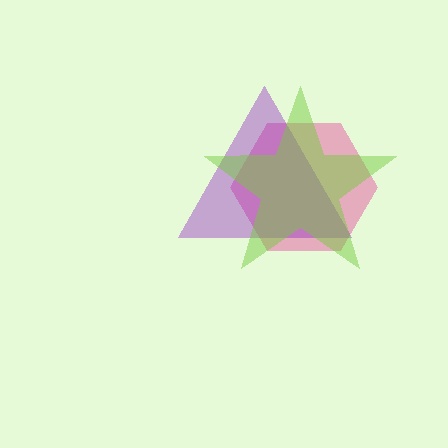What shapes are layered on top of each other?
The layered shapes are: a pink hexagon, a purple triangle, a lime star.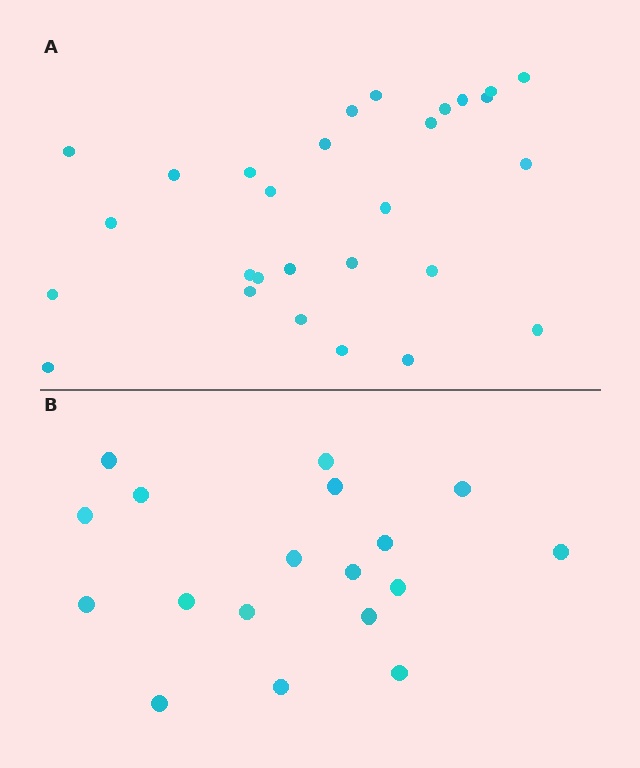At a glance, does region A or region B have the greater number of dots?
Region A (the top region) has more dots.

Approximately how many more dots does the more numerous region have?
Region A has roughly 10 or so more dots than region B.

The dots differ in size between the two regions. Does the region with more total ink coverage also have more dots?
No. Region B has more total ink coverage because its dots are larger, but region A actually contains more individual dots. Total area can be misleading — the number of items is what matters here.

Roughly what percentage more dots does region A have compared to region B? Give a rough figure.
About 55% more.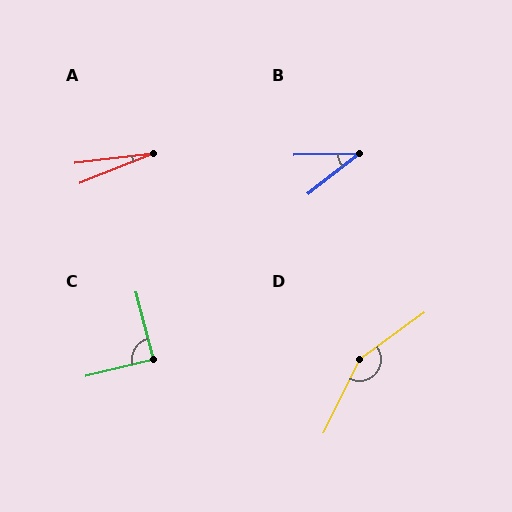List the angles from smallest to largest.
A (15°), B (37°), C (88°), D (152°).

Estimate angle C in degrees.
Approximately 88 degrees.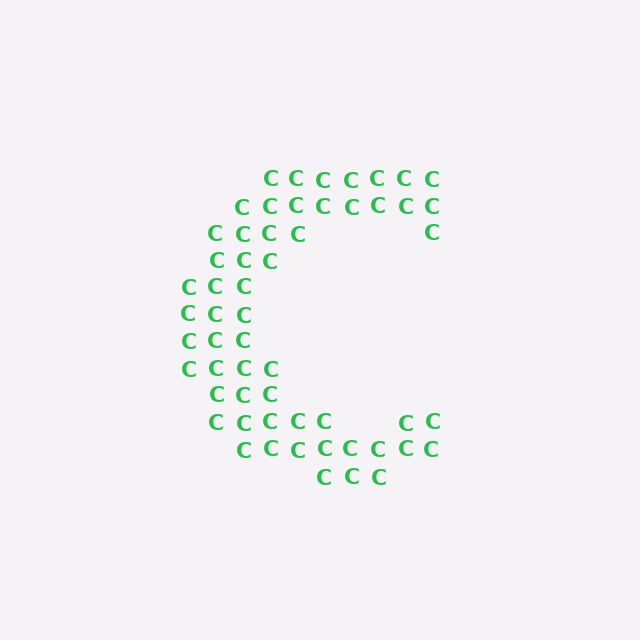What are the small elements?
The small elements are letter C's.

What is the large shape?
The large shape is the letter C.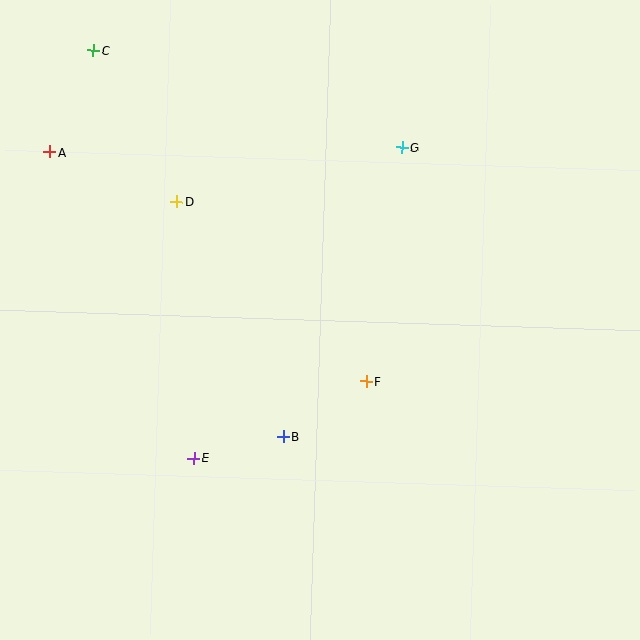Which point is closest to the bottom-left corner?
Point E is closest to the bottom-left corner.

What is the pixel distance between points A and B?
The distance between A and B is 368 pixels.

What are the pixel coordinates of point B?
Point B is at (284, 437).